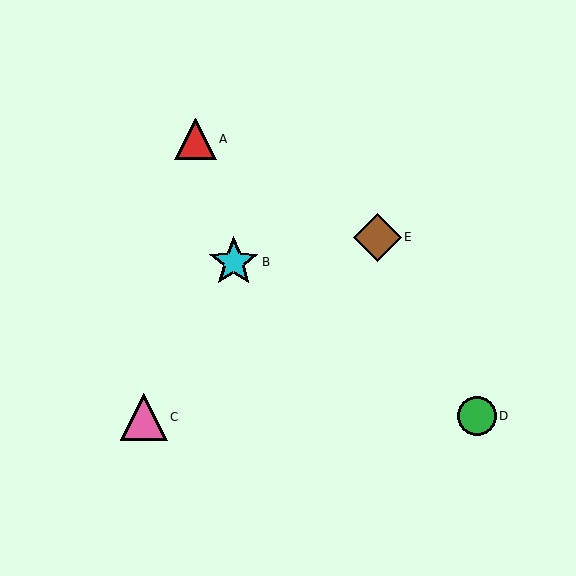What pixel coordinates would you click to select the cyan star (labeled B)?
Click at (234, 262) to select the cyan star B.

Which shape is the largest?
The cyan star (labeled B) is the largest.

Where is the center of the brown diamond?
The center of the brown diamond is at (378, 237).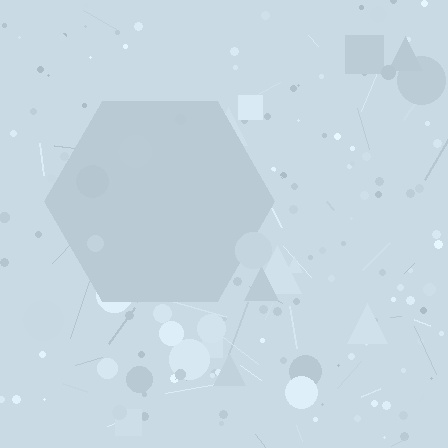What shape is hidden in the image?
A hexagon is hidden in the image.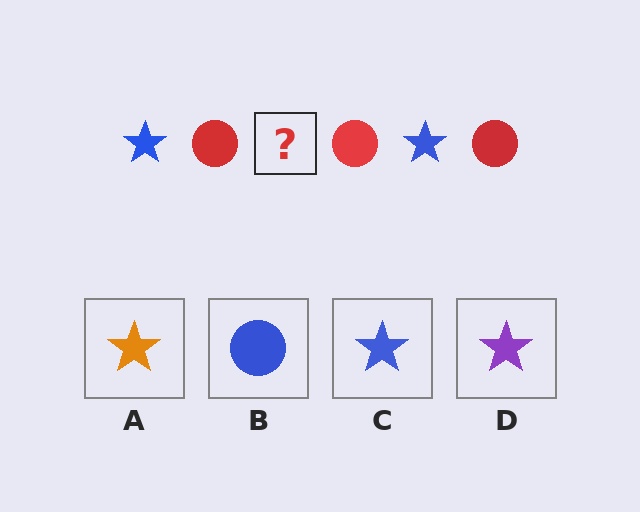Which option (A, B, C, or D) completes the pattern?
C.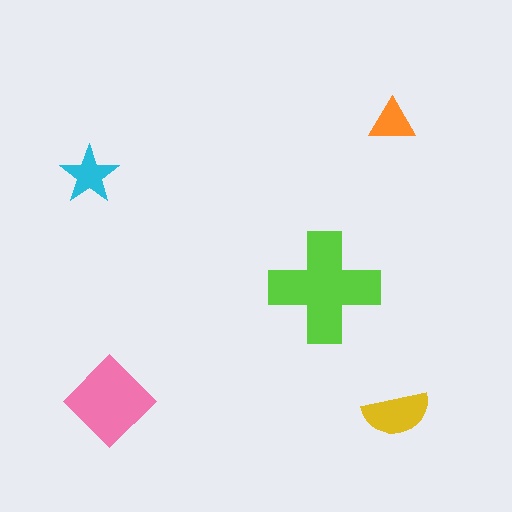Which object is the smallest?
The orange triangle.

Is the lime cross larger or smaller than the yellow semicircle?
Larger.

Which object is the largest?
The lime cross.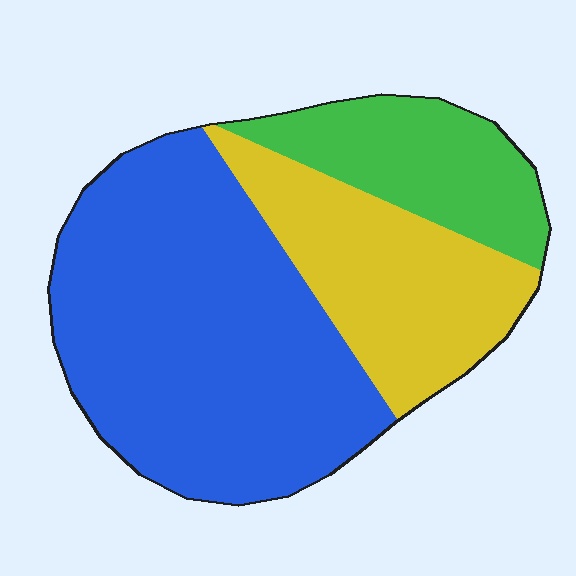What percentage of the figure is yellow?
Yellow covers about 25% of the figure.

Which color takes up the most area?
Blue, at roughly 55%.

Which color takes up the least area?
Green, at roughly 20%.